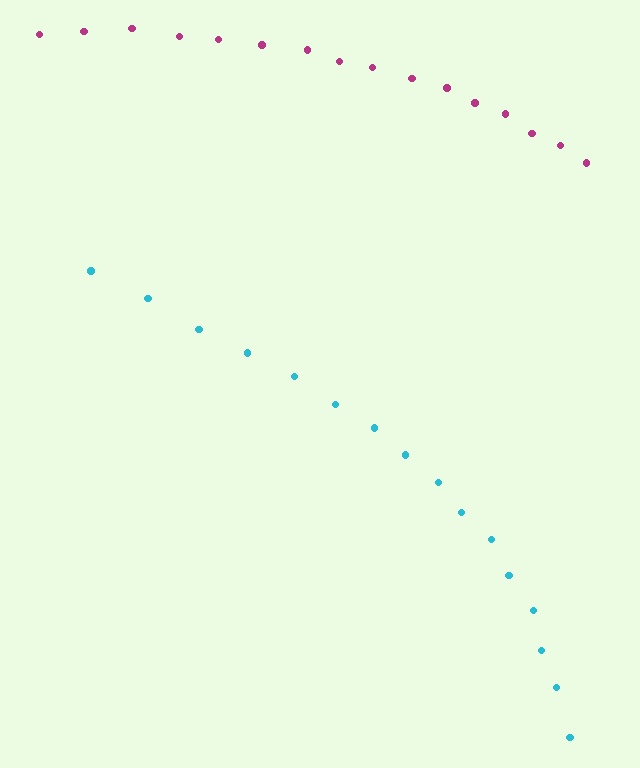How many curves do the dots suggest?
There are 2 distinct paths.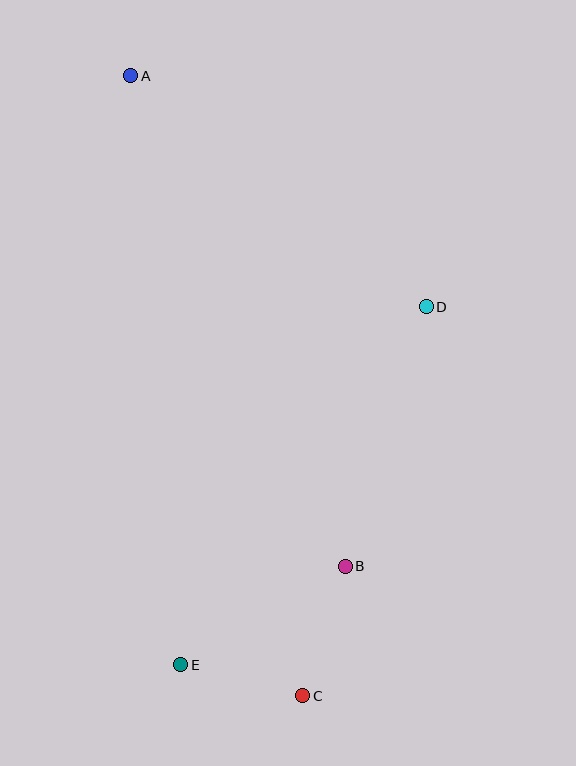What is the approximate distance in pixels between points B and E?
The distance between B and E is approximately 192 pixels.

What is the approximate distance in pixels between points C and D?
The distance between C and D is approximately 408 pixels.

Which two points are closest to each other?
Points C and E are closest to each other.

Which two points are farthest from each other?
Points A and C are farthest from each other.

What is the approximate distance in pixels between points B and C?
The distance between B and C is approximately 136 pixels.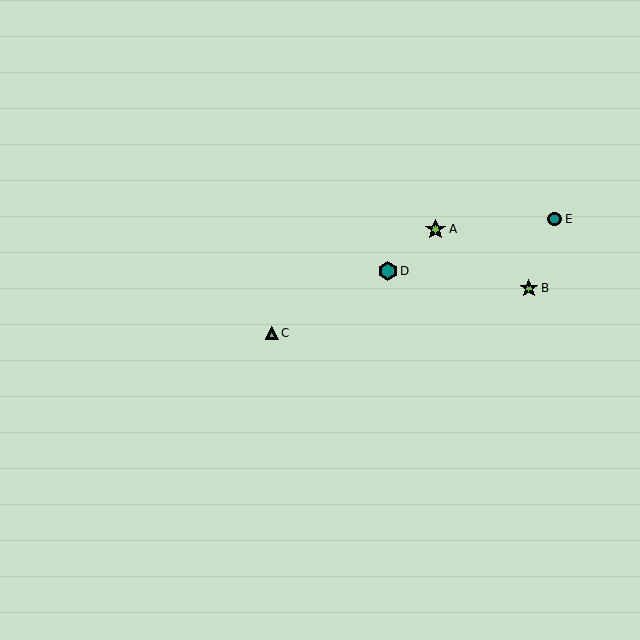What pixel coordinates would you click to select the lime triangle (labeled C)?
Click at (272, 333) to select the lime triangle C.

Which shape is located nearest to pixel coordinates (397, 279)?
The teal hexagon (labeled D) at (388, 271) is nearest to that location.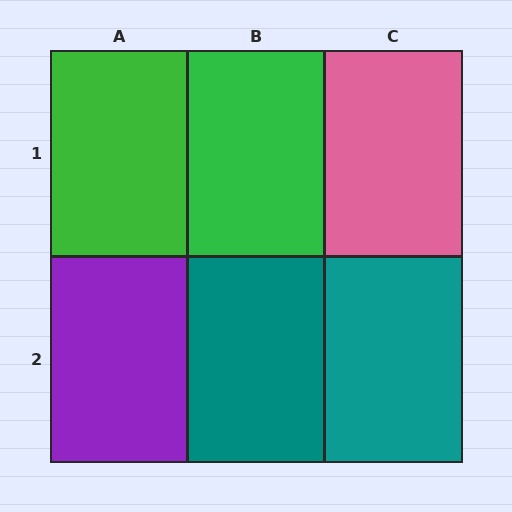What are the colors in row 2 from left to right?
Purple, teal, teal.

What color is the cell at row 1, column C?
Pink.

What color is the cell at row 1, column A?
Green.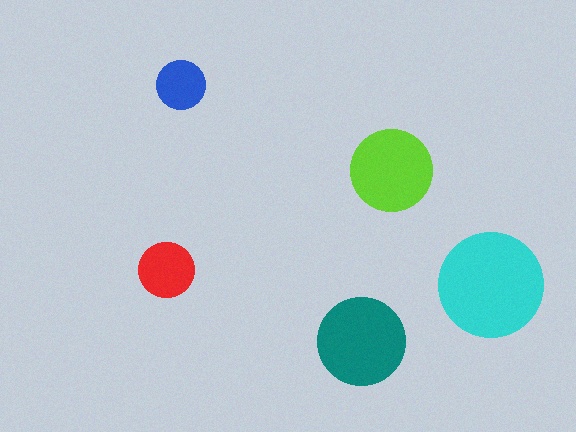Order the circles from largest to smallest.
the cyan one, the teal one, the lime one, the red one, the blue one.